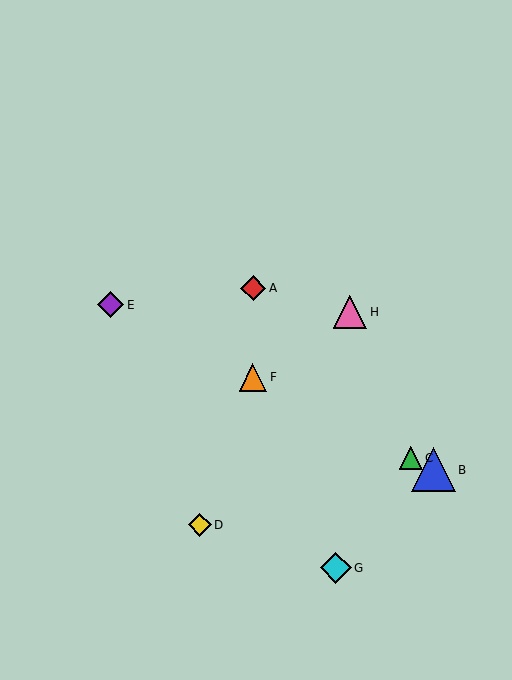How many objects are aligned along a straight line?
4 objects (B, C, E, F) are aligned along a straight line.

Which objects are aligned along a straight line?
Objects B, C, E, F are aligned along a straight line.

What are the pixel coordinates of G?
Object G is at (336, 568).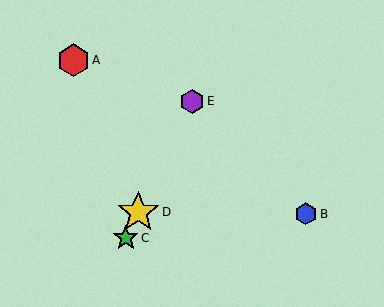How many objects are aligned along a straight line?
3 objects (C, D, E) are aligned along a straight line.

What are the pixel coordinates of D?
Object D is at (138, 212).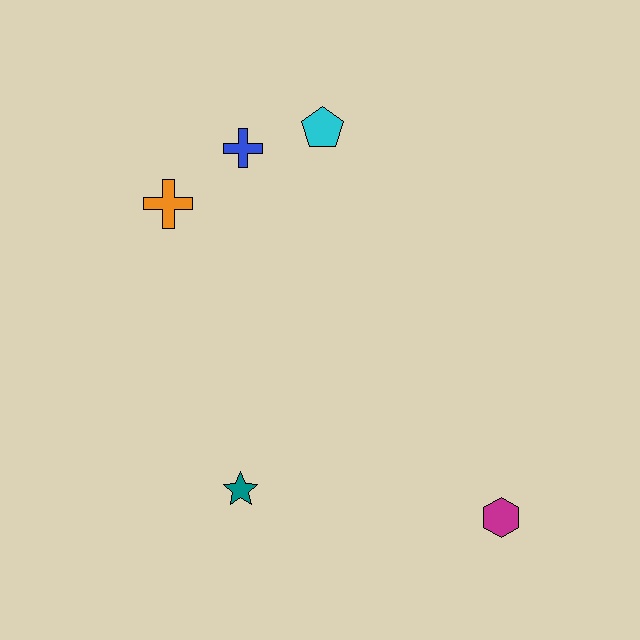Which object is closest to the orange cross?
The blue cross is closest to the orange cross.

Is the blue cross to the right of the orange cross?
Yes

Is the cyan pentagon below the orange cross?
No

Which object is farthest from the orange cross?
The magenta hexagon is farthest from the orange cross.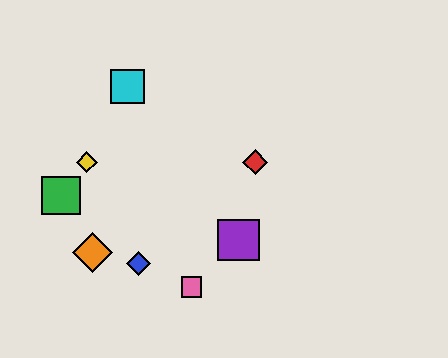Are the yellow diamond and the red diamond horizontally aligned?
Yes, both are at y≈162.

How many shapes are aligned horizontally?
2 shapes (the red diamond, the yellow diamond) are aligned horizontally.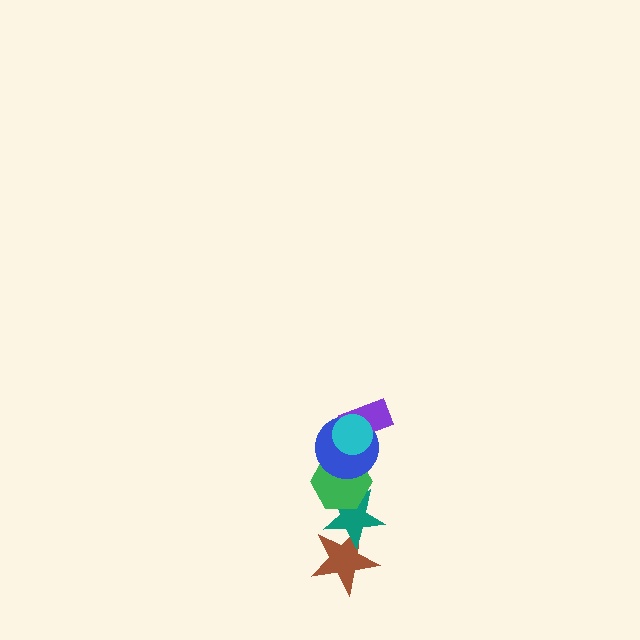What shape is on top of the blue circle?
The purple rectangle is on top of the blue circle.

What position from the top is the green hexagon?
The green hexagon is 4th from the top.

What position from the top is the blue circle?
The blue circle is 3rd from the top.